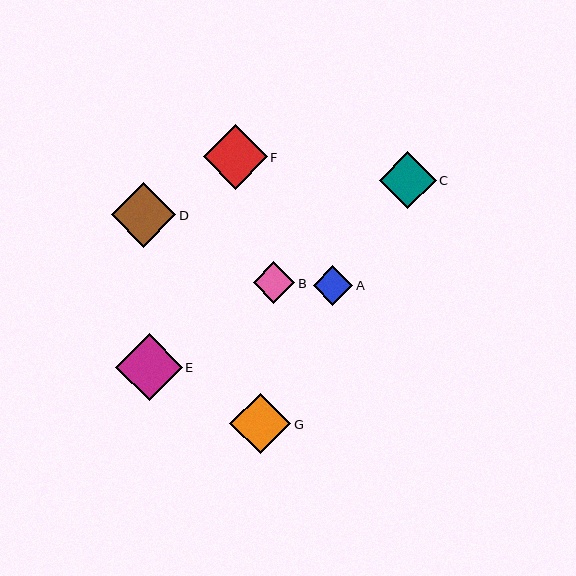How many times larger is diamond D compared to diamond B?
Diamond D is approximately 1.5 times the size of diamond B.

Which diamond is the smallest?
Diamond A is the smallest with a size of approximately 40 pixels.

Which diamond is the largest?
Diamond E is the largest with a size of approximately 66 pixels.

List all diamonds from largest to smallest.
From largest to smallest: E, F, D, G, C, B, A.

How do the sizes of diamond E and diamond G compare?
Diamond E and diamond G are approximately the same size.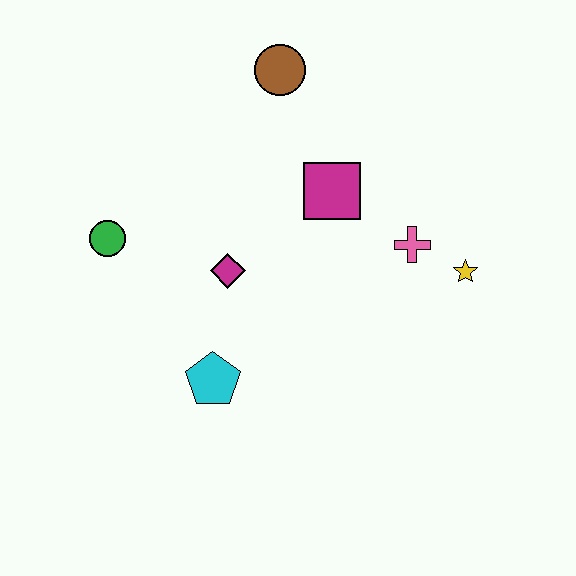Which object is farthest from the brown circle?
The cyan pentagon is farthest from the brown circle.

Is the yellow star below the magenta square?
Yes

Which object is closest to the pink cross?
The yellow star is closest to the pink cross.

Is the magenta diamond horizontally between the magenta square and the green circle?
Yes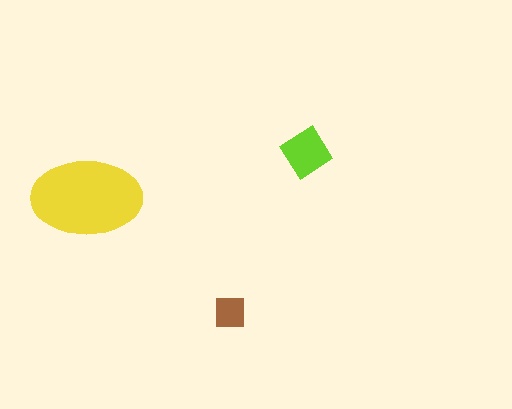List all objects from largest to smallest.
The yellow ellipse, the lime diamond, the brown square.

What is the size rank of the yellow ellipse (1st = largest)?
1st.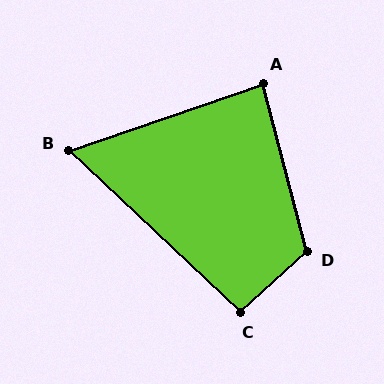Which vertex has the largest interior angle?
D, at approximately 118 degrees.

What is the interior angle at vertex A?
Approximately 86 degrees (approximately right).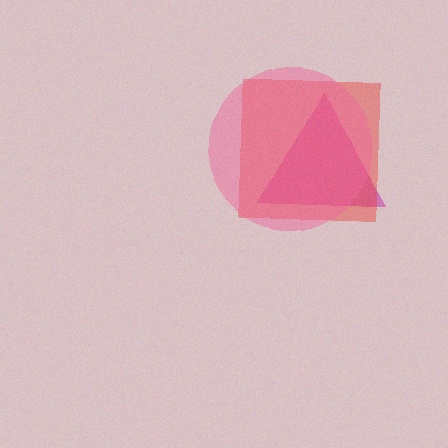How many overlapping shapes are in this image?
There are 3 overlapping shapes in the image.